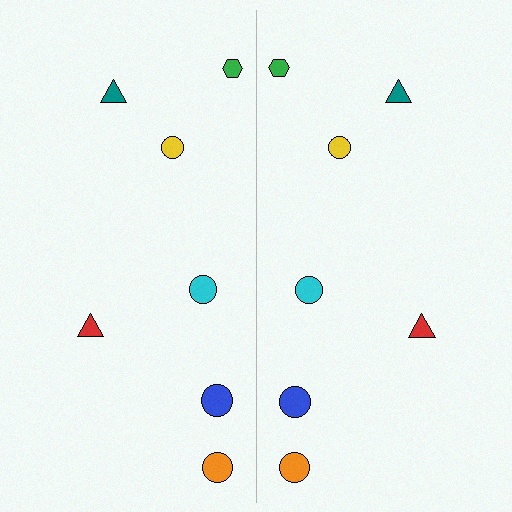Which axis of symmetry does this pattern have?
The pattern has a vertical axis of symmetry running through the center of the image.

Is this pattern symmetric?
Yes, this pattern has bilateral (reflection) symmetry.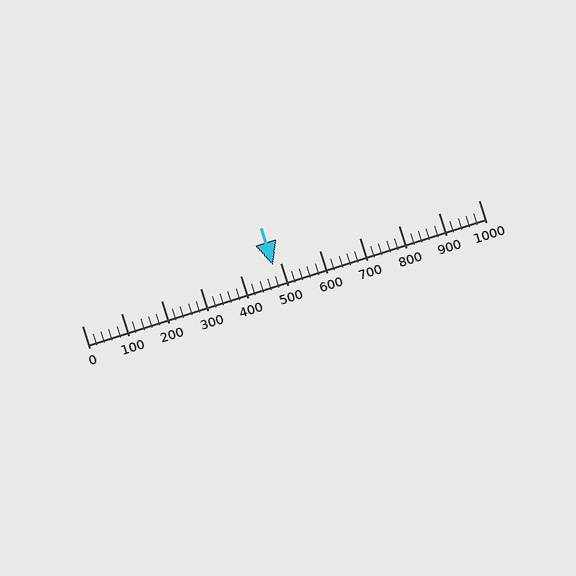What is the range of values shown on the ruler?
The ruler shows values from 0 to 1000.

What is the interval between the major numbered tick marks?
The major tick marks are spaced 100 units apart.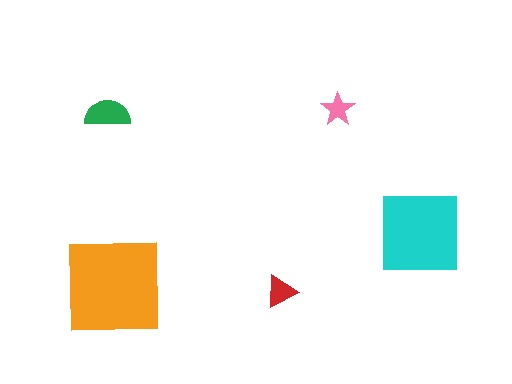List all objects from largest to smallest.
The orange square, the cyan square, the green semicircle, the red triangle, the pink star.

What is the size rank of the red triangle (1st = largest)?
4th.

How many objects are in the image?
There are 5 objects in the image.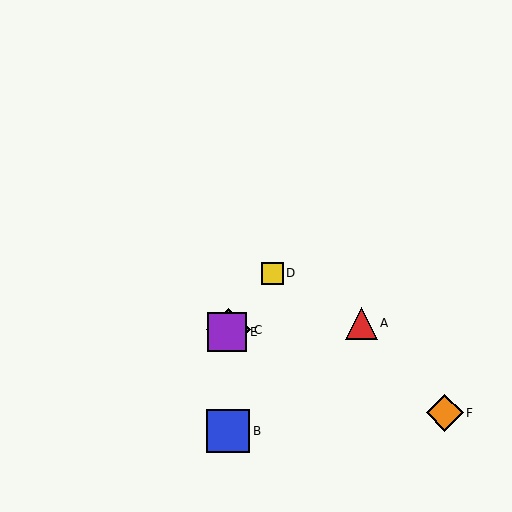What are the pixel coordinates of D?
Object D is at (272, 273).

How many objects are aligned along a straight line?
3 objects (C, D, E) are aligned along a straight line.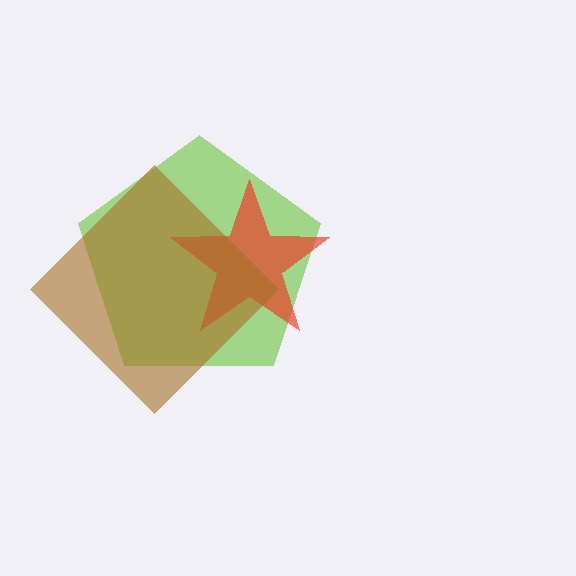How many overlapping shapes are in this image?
There are 3 overlapping shapes in the image.